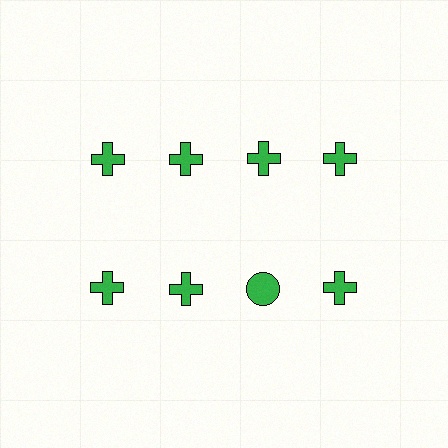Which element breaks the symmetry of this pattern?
The green circle in the second row, center column breaks the symmetry. All other shapes are green crosses.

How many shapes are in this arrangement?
There are 8 shapes arranged in a grid pattern.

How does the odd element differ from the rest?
It has a different shape: circle instead of cross.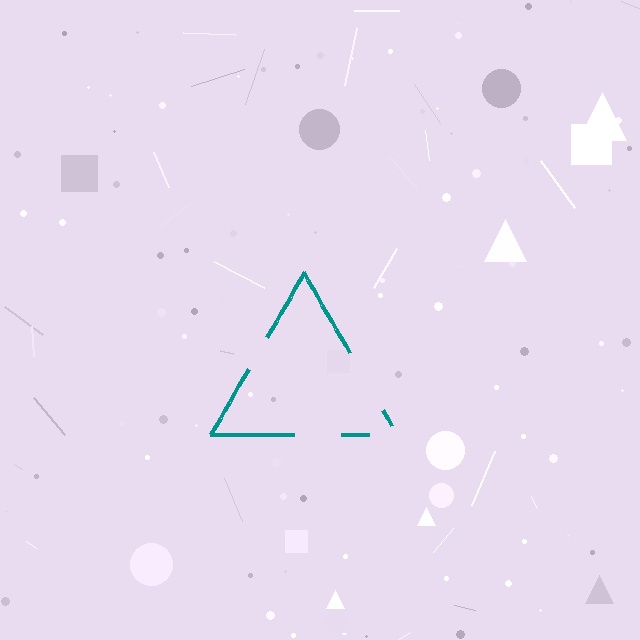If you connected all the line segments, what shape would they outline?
They would outline a triangle.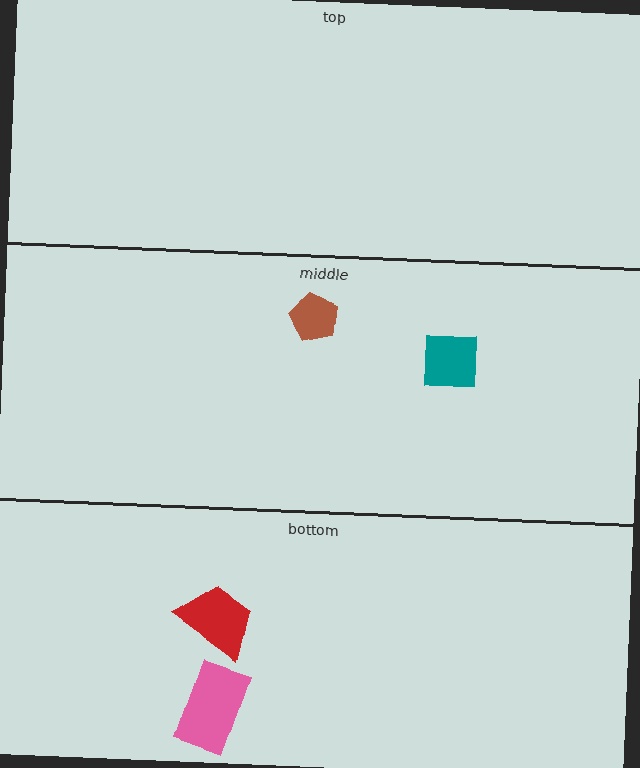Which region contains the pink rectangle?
The bottom region.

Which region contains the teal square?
The middle region.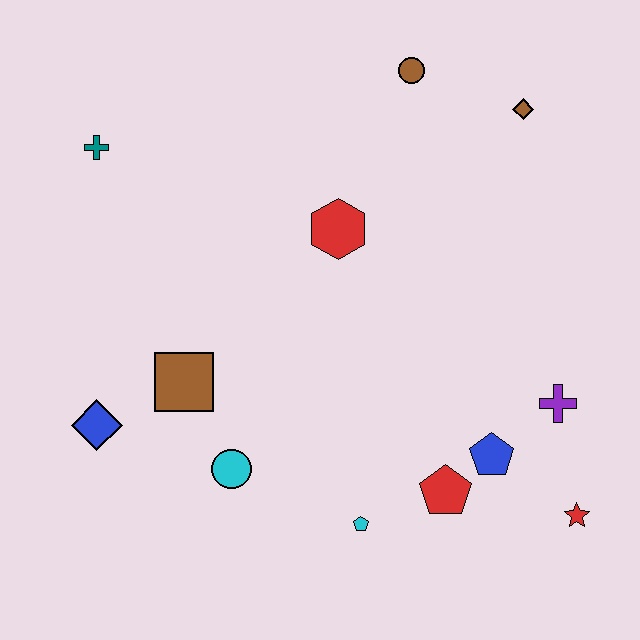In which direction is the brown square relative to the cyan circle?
The brown square is above the cyan circle.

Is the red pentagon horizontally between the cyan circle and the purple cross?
Yes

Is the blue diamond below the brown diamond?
Yes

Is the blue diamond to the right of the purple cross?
No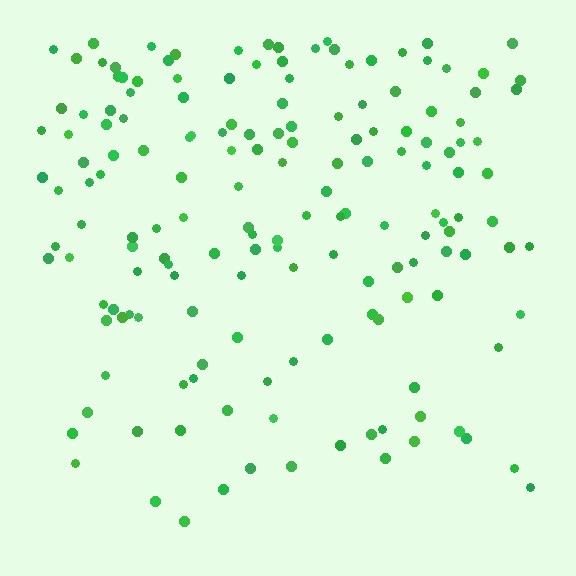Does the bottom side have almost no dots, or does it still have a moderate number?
Still a moderate number, just noticeably fewer than the top.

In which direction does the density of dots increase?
From bottom to top, with the top side densest.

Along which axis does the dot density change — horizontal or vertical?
Vertical.